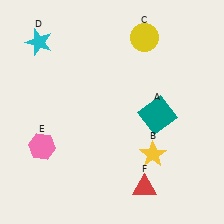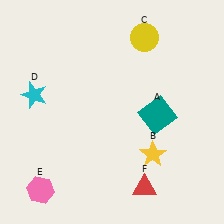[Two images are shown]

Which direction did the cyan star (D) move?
The cyan star (D) moved down.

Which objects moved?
The objects that moved are: the cyan star (D), the pink hexagon (E).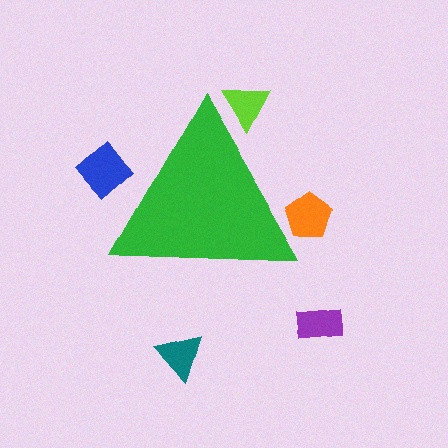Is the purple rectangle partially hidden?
No, the purple rectangle is fully visible.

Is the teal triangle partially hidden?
No, the teal triangle is fully visible.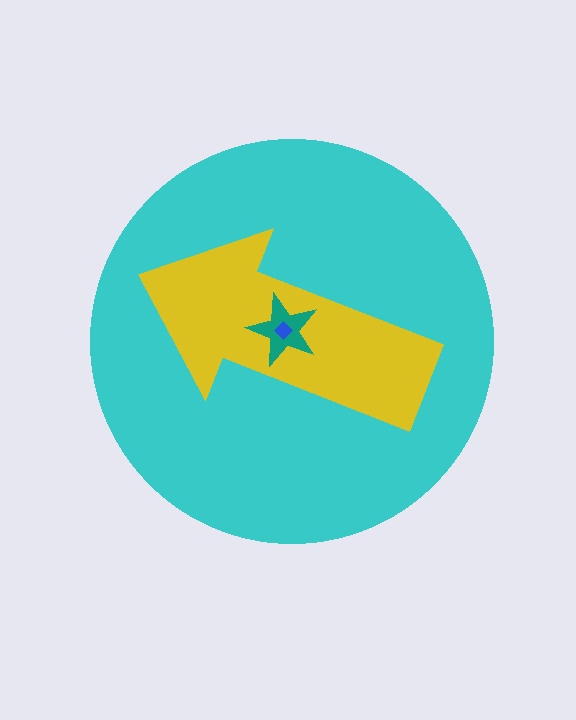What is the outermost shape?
The cyan circle.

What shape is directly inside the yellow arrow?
The teal star.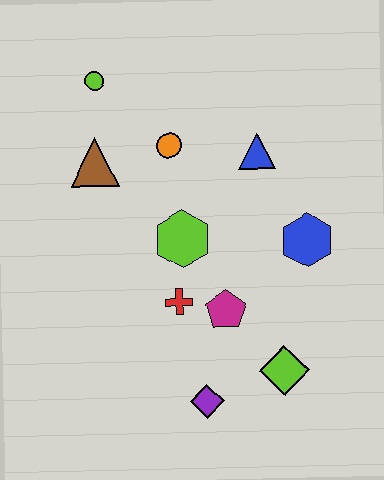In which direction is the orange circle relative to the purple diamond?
The orange circle is above the purple diamond.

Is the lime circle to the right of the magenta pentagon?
No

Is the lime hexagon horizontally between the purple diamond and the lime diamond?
No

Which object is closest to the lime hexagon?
The red cross is closest to the lime hexagon.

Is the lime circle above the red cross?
Yes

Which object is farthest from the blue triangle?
The purple diamond is farthest from the blue triangle.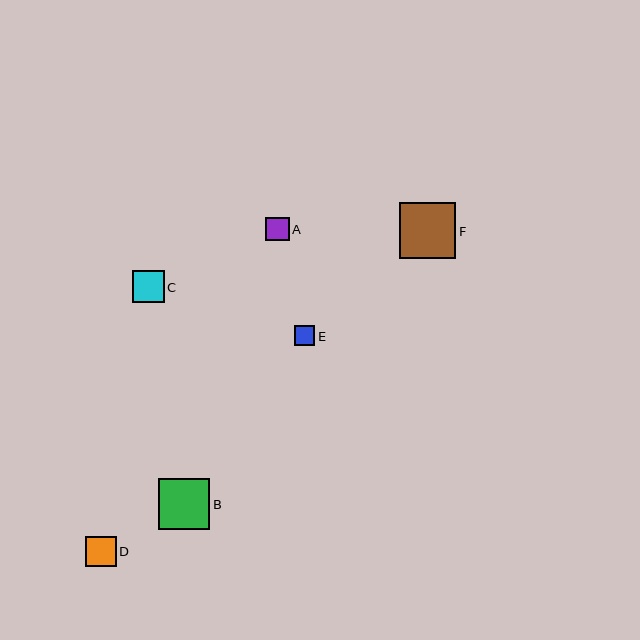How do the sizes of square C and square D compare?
Square C and square D are approximately the same size.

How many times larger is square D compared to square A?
Square D is approximately 1.3 times the size of square A.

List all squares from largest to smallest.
From largest to smallest: F, B, C, D, A, E.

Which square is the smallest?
Square E is the smallest with a size of approximately 20 pixels.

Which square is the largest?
Square F is the largest with a size of approximately 56 pixels.